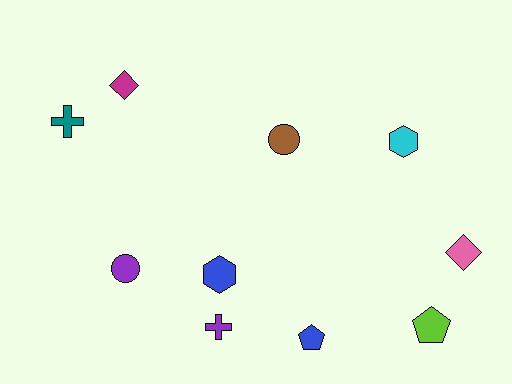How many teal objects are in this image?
There is 1 teal object.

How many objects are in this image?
There are 10 objects.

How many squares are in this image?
There are no squares.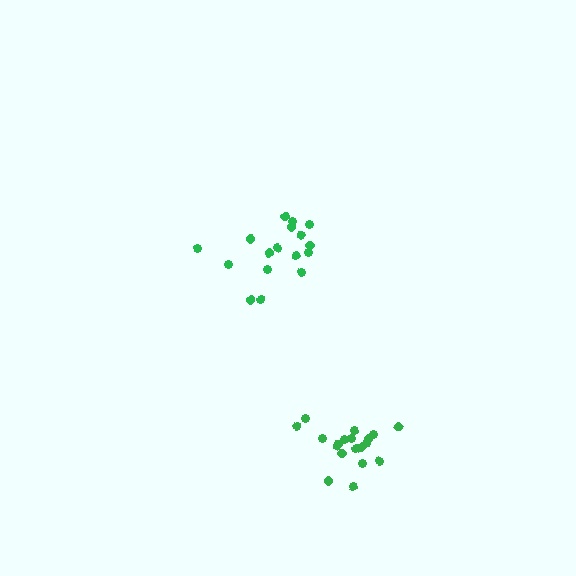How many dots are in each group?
Group 1: 20 dots, Group 2: 17 dots (37 total).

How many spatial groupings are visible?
There are 2 spatial groupings.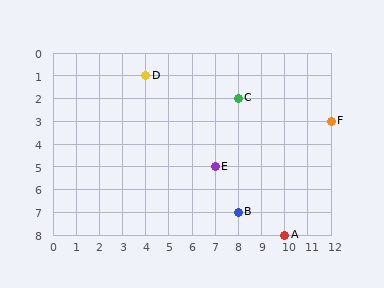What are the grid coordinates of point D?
Point D is at grid coordinates (4, 1).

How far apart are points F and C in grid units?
Points F and C are 4 columns and 1 row apart (about 4.1 grid units diagonally).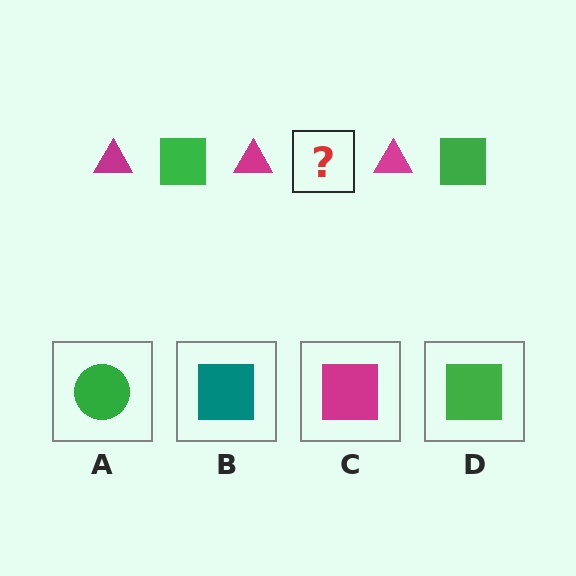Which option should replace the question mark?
Option D.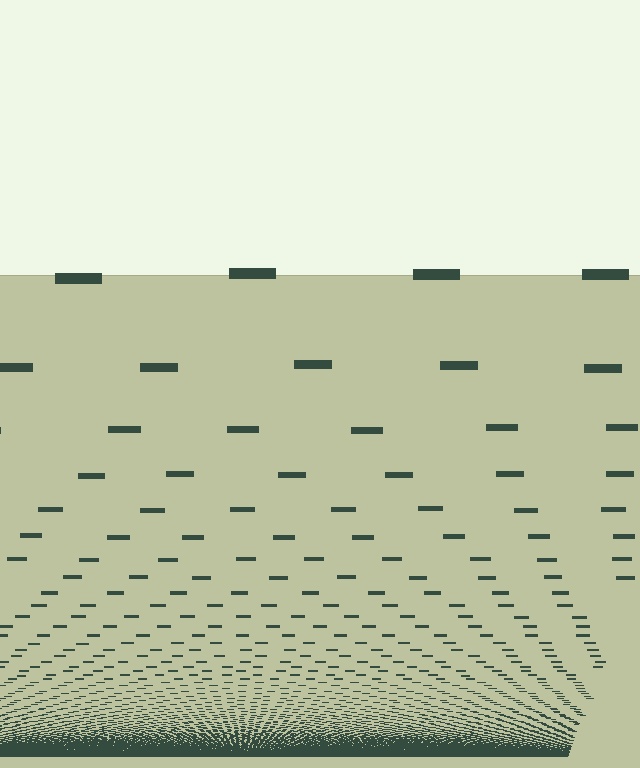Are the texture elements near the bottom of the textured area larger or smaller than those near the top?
Smaller. The gradient is inverted — elements near the bottom are smaller and denser.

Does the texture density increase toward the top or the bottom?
Density increases toward the bottom.